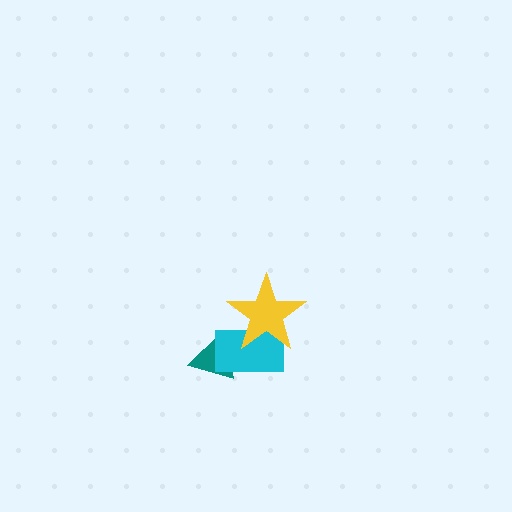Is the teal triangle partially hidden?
Yes, it is partially covered by another shape.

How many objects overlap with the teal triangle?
1 object overlaps with the teal triangle.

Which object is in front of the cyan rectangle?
The yellow star is in front of the cyan rectangle.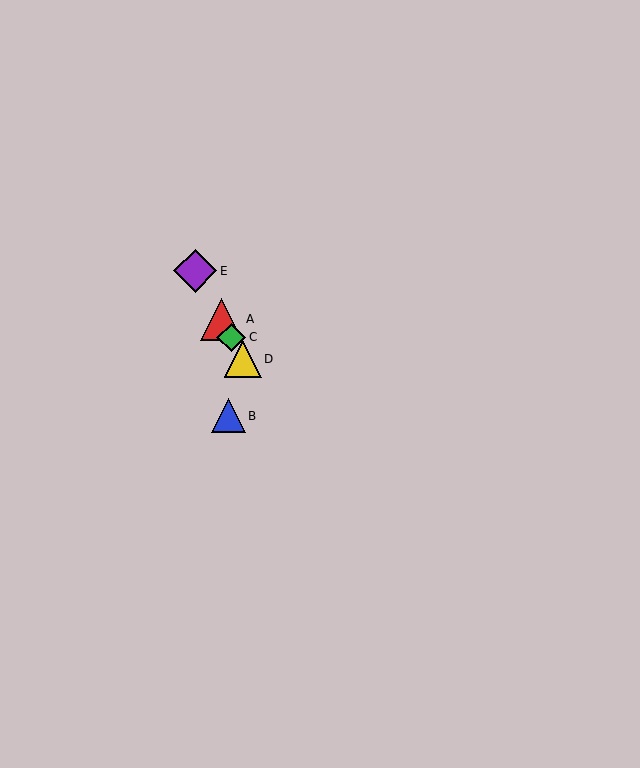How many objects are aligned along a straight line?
4 objects (A, C, D, E) are aligned along a straight line.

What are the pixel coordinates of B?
Object B is at (229, 416).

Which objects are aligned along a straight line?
Objects A, C, D, E are aligned along a straight line.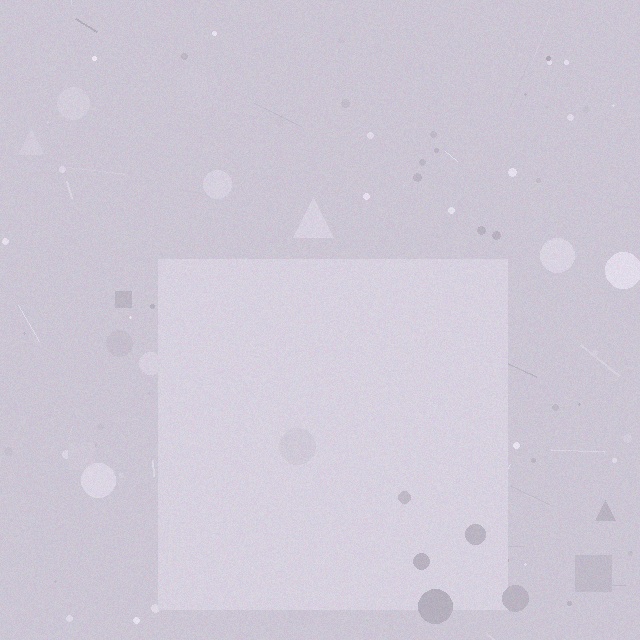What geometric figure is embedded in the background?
A square is embedded in the background.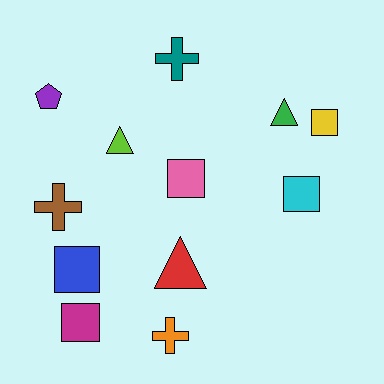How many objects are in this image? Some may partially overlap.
There are 12 objects.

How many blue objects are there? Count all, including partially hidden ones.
There is 1 blue object.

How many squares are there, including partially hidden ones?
There are 5 squares.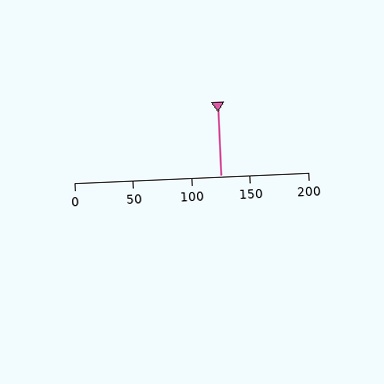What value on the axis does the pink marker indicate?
The marker indicates approximately 125.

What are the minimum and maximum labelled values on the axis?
The axis runs from 0 to 200.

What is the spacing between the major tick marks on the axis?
The major ticks are spaced 50 apart.